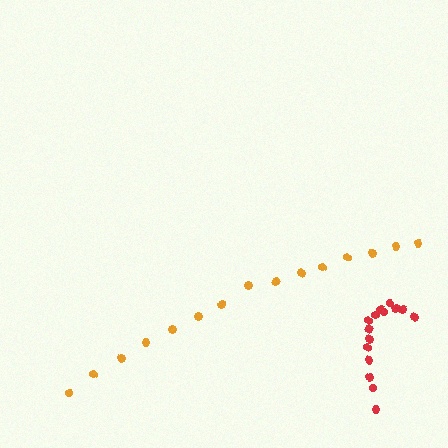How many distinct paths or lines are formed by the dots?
There are 2 distinct paths.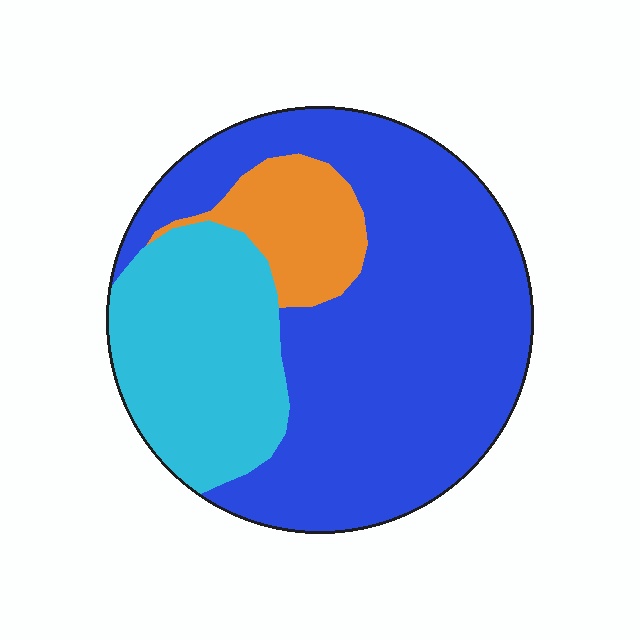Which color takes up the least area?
Orange, at roughly 10%.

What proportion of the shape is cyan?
Cyan takes up about one quarter (1/4) of the shape.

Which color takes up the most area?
Blue, at roughly 65%.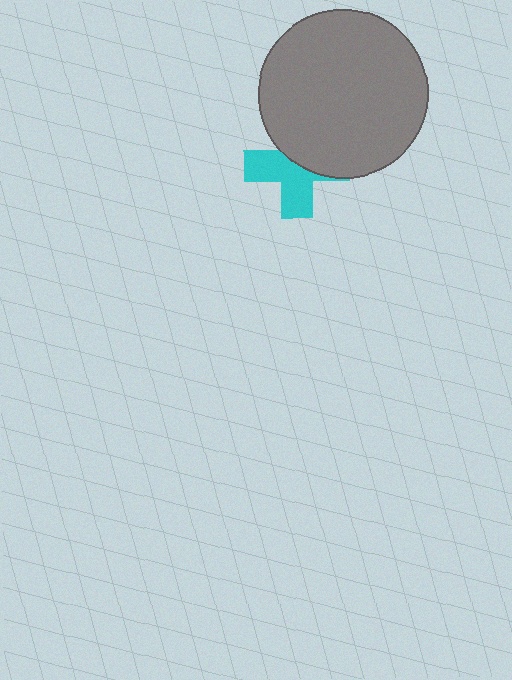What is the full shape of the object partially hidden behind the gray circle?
The partially hidden object is a cyan cross.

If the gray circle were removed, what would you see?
You would see the complete cyan cross.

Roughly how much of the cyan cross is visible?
About half of it is visible (roughly 53%).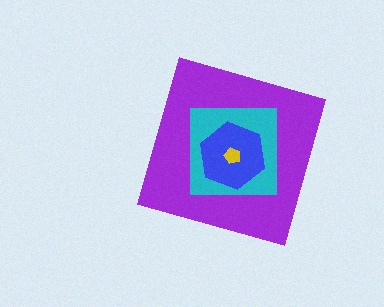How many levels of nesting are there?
4.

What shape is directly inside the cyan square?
The blue hexagon.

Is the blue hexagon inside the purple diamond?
Yes.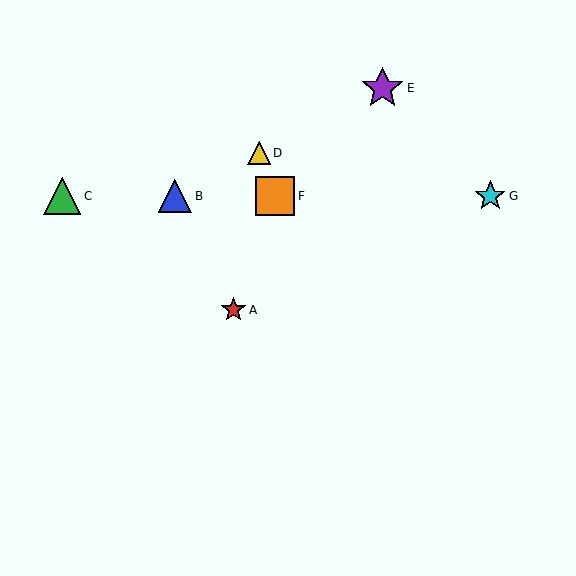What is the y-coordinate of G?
Object G is at y≈196.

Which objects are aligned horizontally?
Objects B, C, F, G are aligned horizontally.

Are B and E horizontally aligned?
No, B is at y≈196 and E is at y≈88.